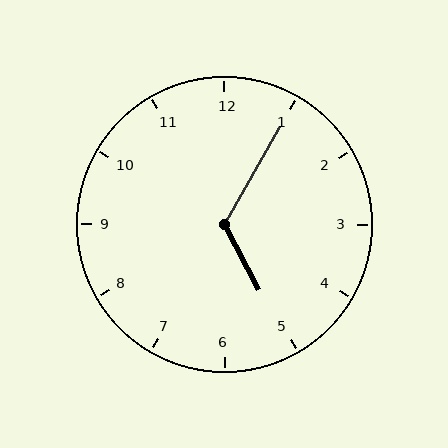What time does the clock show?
5:05.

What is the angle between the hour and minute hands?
Approximately 122 degrees.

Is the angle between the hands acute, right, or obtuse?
It is obtuse.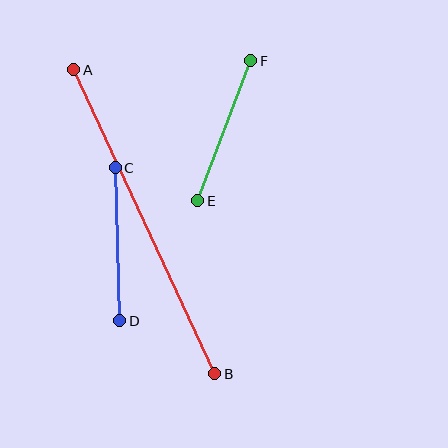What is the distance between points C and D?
The distance is approximately 153 pixels.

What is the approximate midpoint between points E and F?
The midpoint is at approximately (224, 131) pixels.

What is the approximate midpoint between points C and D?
The midpoint is at approximately (118, 244) pixels.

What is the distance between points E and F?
The distance is approximately 150 pixels.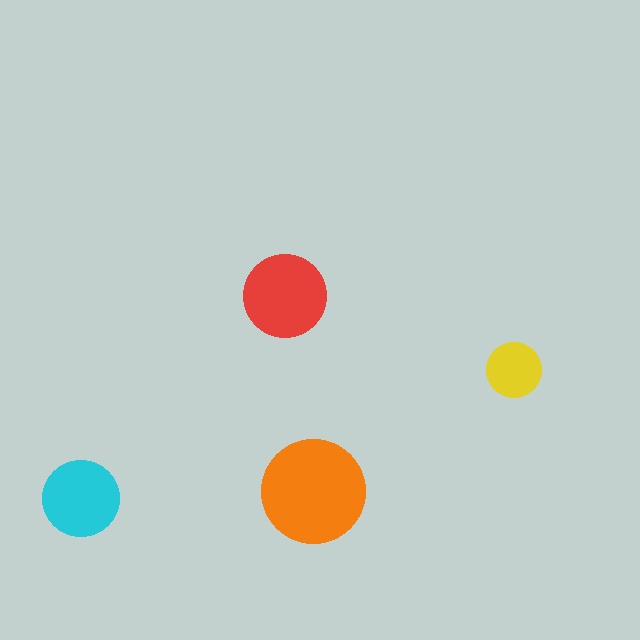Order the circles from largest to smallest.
the orange one, the red one, the cyan one, the yellow one.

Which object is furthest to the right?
The yellow circle is rightmost.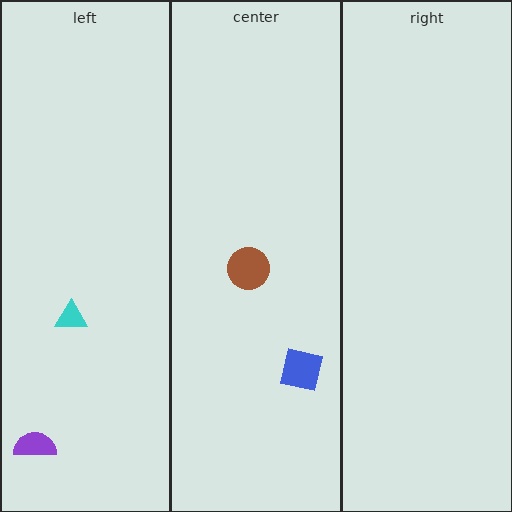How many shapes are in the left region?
2.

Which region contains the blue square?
The center region.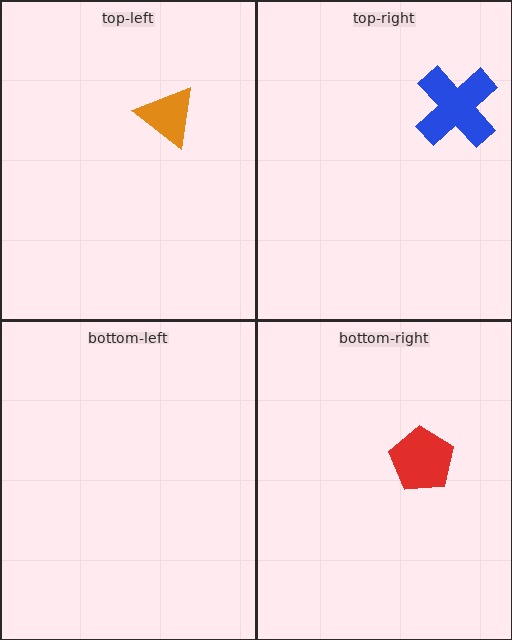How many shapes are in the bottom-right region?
1.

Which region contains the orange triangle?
The top-left region.